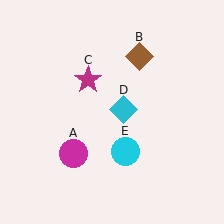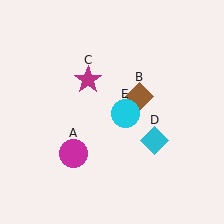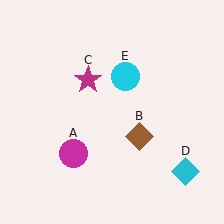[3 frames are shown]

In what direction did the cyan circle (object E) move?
The cyan circle (object E) moved up.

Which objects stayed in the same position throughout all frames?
Magenta circle (object A) and magenta star (object C) remained stationary.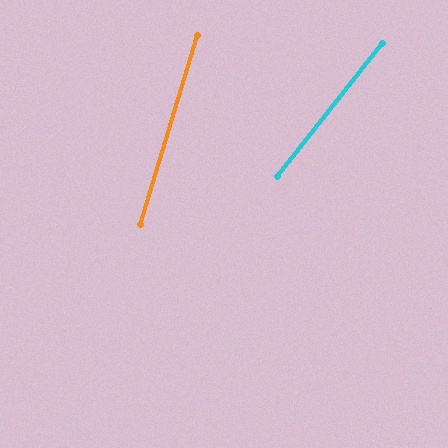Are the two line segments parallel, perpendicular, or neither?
Neither parallel nor perpendicular — they differ by about 21°.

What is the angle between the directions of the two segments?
Approximately 21 degrees.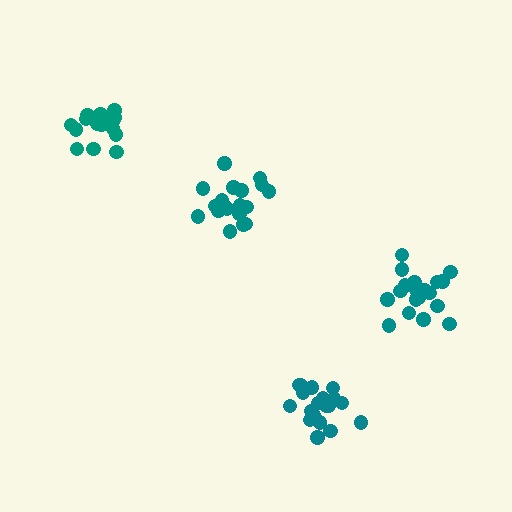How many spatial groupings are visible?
There are 4 spatial groupings.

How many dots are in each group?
Group 1: 19 dots, Group 2: 21 dots, Group 3: 18 dots, Group 4: 20 dots (78 total).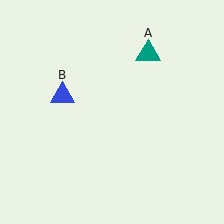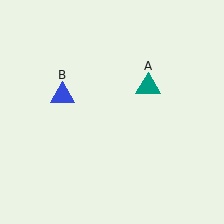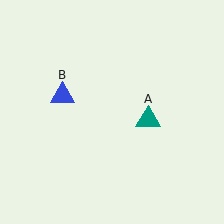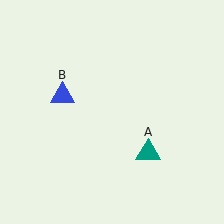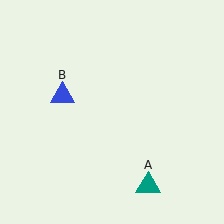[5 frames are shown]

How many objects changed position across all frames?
1 object changed position: teal triangle (object A).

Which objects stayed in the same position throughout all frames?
Blue triangle (object B) remained stationary.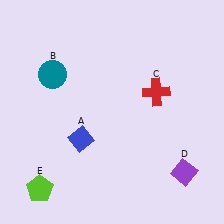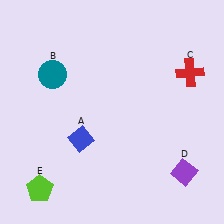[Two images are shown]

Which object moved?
The red cross (C) moved right.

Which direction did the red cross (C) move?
The red cross (C) moved right.